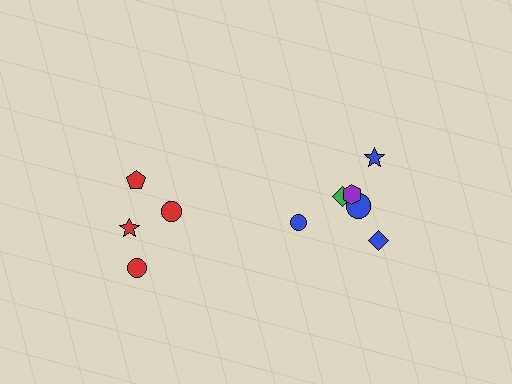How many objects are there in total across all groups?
There are 10 objects.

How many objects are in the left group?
There are 4 objects.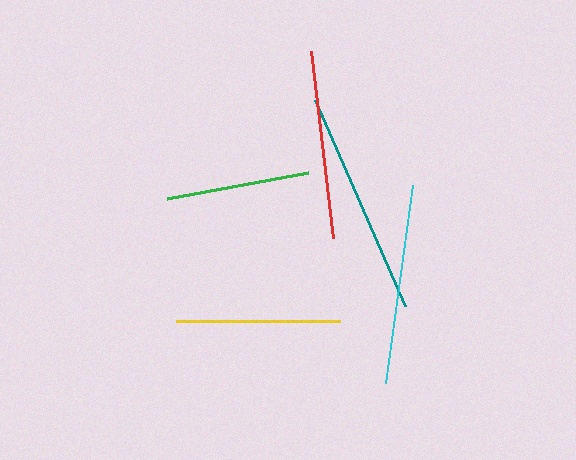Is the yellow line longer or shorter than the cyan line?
The cyan line is longer than the yellow line.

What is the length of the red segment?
The red segment is approximately 187 pixels long.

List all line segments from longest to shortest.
From longest to shortest: teal, cyan, red, yellow, green.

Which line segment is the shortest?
The green line is the shortest at approximately 143 pixels.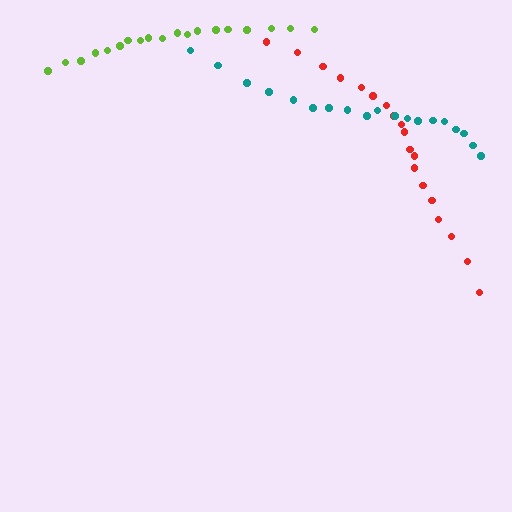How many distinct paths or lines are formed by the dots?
There are 3 distinct paths.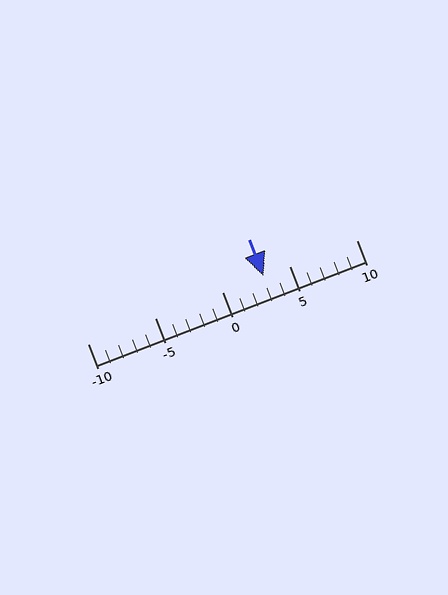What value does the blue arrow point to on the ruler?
The blue arrow points to approximately 3.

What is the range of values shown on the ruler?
The ruler shows values from -10 to 10.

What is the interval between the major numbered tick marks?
The major tick marks are spaced 5 units apart.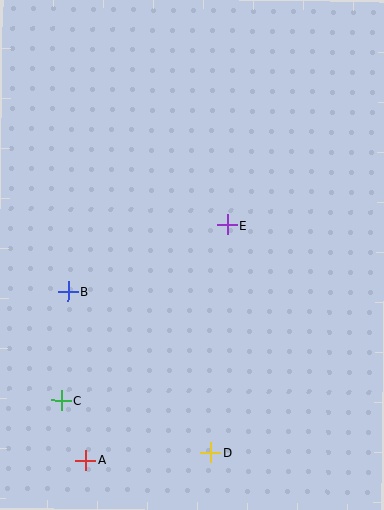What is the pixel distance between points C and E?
The distance between C and E is 242 pixels.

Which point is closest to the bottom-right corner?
Point D is closest to the bottom-right corner.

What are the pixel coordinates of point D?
Point D is at (210, 453).